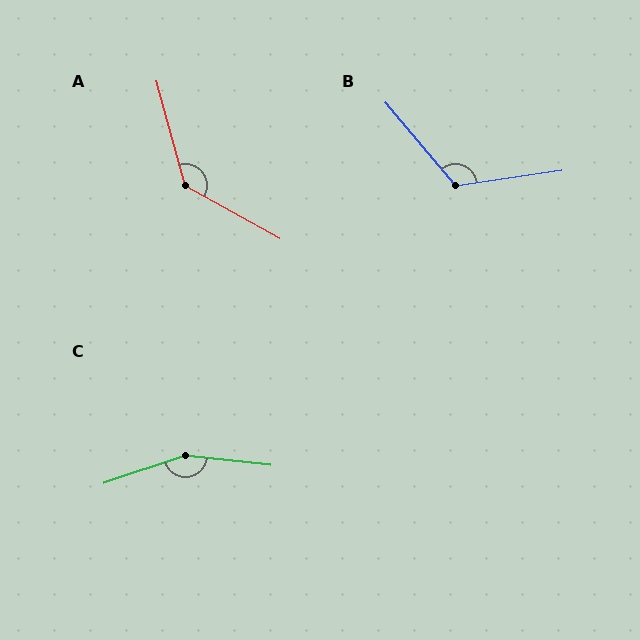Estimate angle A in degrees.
Approximately 134 degrees.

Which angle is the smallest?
B, at approximately 122 degrees.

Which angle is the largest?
C, at approximately 155 degrees.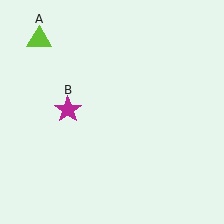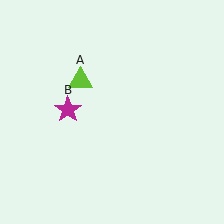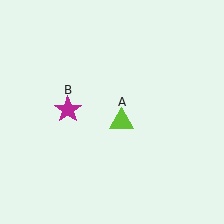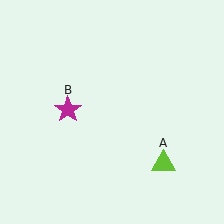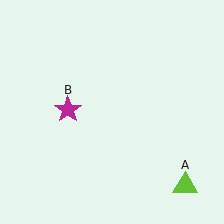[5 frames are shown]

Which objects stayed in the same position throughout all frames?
Magenta star (object B) remained stationary.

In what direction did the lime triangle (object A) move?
The lime triangle (object A) moved down and to the right.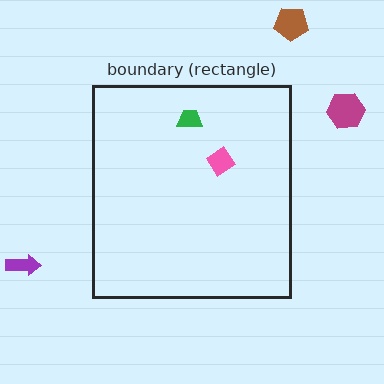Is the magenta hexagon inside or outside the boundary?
Outside.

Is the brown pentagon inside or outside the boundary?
Outside.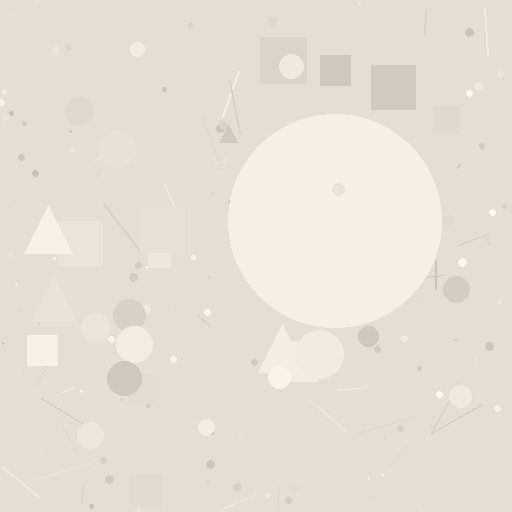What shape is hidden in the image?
A circle is hidden in the image.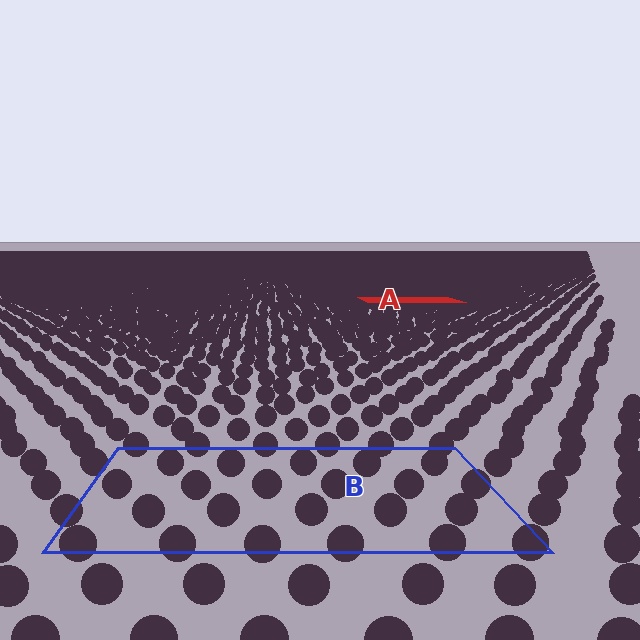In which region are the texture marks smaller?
The texture marks are smaller in region A, because it is farther away.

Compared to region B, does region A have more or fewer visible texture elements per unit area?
Region A has more texture elements per unit area — they are packed more densely because it is farther away.